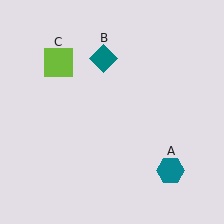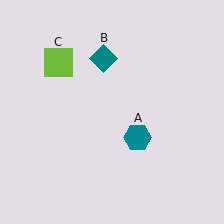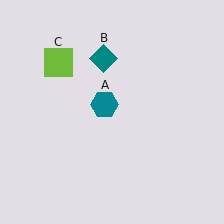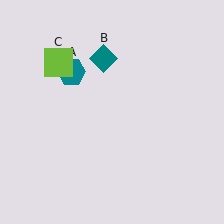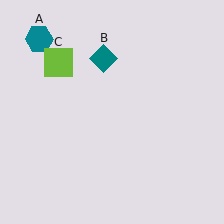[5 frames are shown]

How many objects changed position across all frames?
1 object changed position: teal hexagon (object A).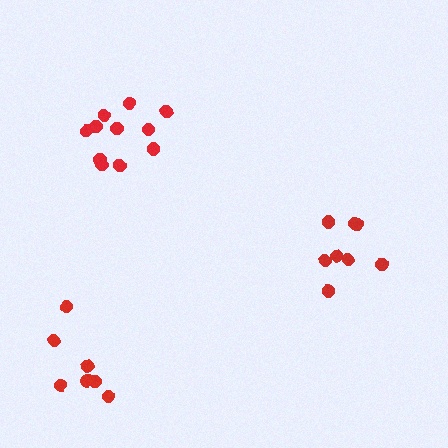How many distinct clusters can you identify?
There are 3 distinct clusters.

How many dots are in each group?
Group 1: 8 dots, Group 2: 8 dots, Group 3: 11 dots (27 total).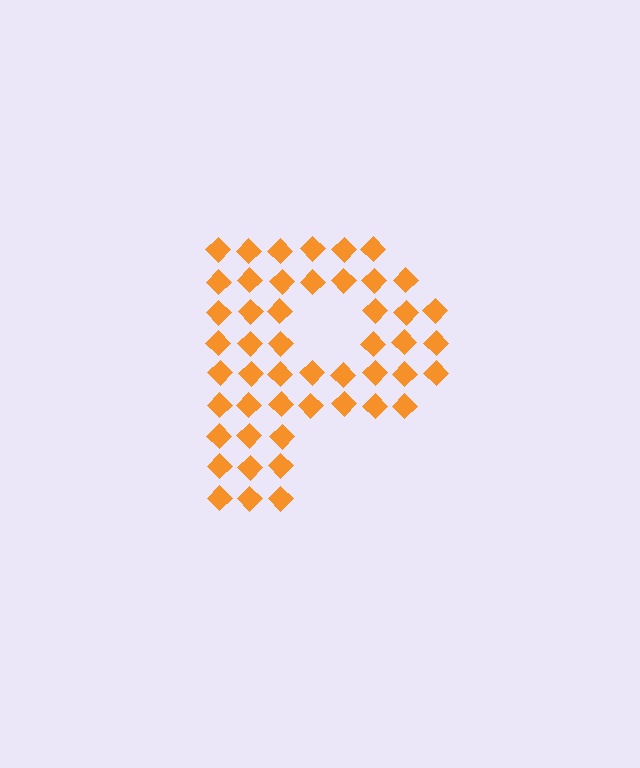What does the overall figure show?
The overall figure shows the letter P.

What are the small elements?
The small elements are diamonds.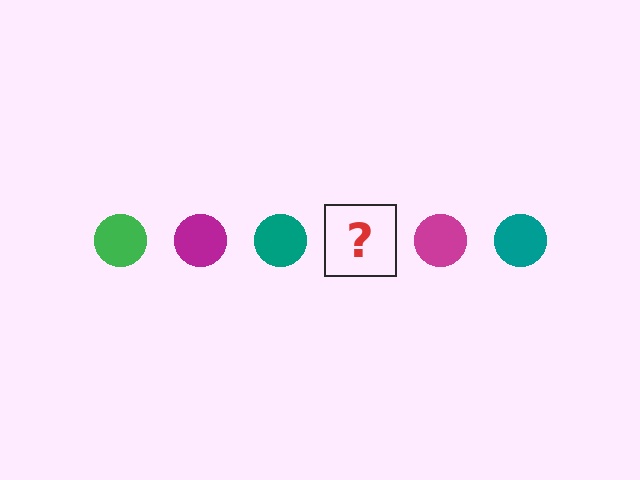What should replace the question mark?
The question mark should be replaced with a green circle.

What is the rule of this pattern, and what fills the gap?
The rule is that the pattern cycles through green, magenta, teal circles. The gap should be filled with a green circle.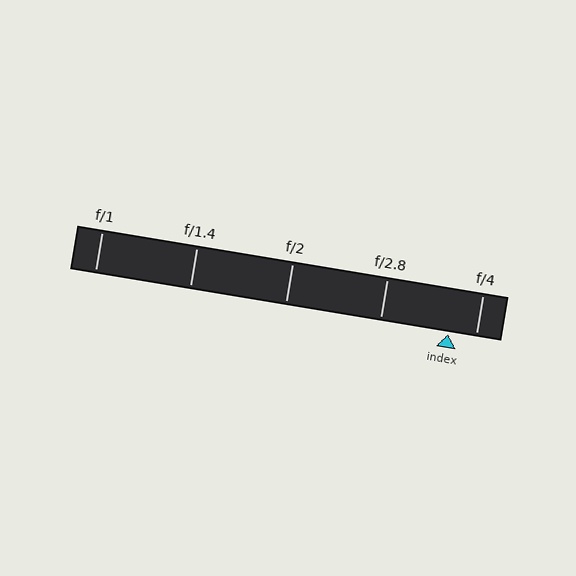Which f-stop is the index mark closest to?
The index mark is closest to f/4.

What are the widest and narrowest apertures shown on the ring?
The widest aperture shown is f/1 and the narrowest is f/4.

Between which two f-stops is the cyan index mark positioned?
The index mark is between f/2.8 and f/4.